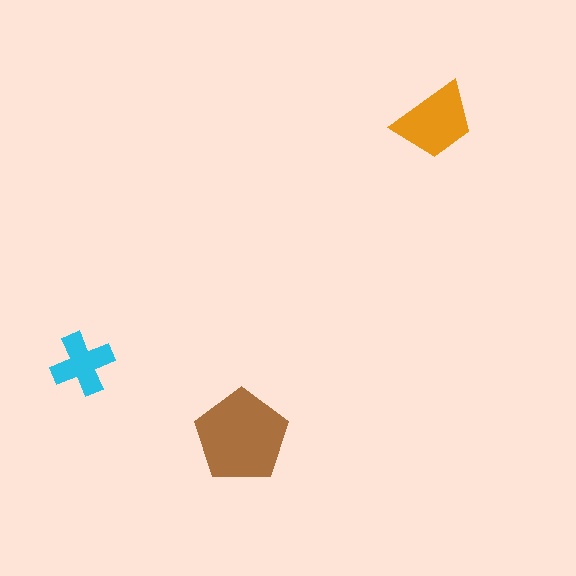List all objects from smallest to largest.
The cyan cross, the orange trapezoid, the brown pentagon.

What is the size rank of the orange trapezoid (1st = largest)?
2nd.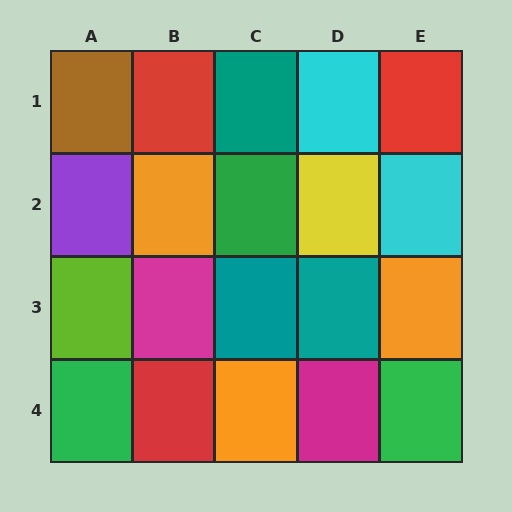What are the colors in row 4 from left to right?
Green, red, orange, magenta, green.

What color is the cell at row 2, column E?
Cyan.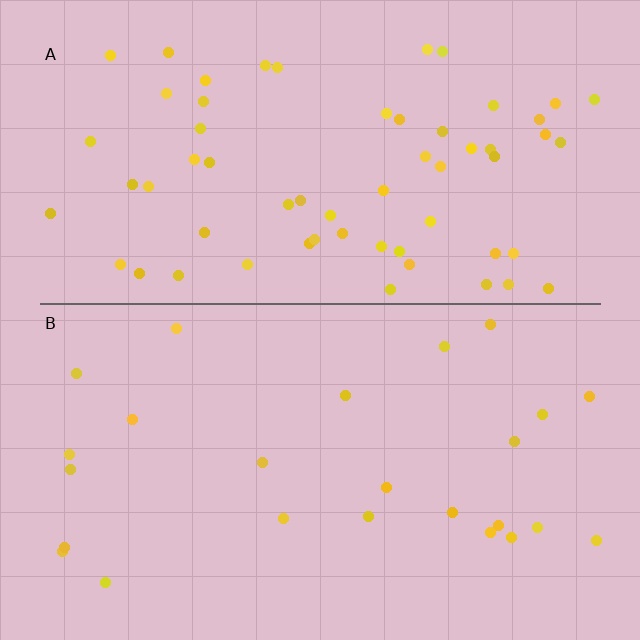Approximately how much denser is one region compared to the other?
Approximately 2.4× — region A over region B.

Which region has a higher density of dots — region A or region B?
A (the top).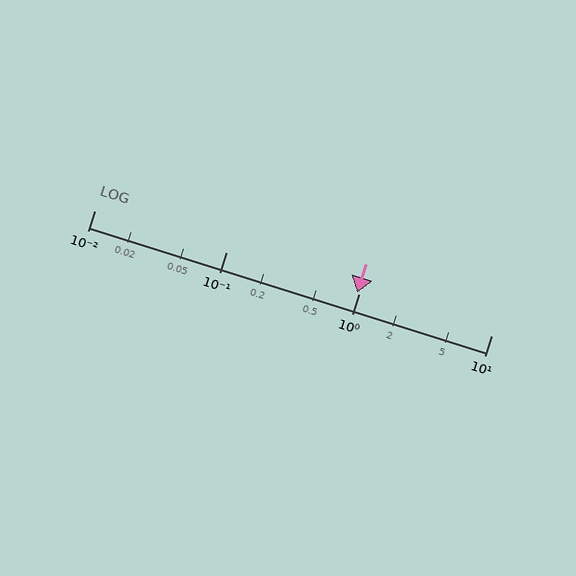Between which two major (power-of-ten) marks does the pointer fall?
The pointer is between 0.1 and 1.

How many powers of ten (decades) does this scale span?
The scale spans 3 decades, from 0.01 to 10.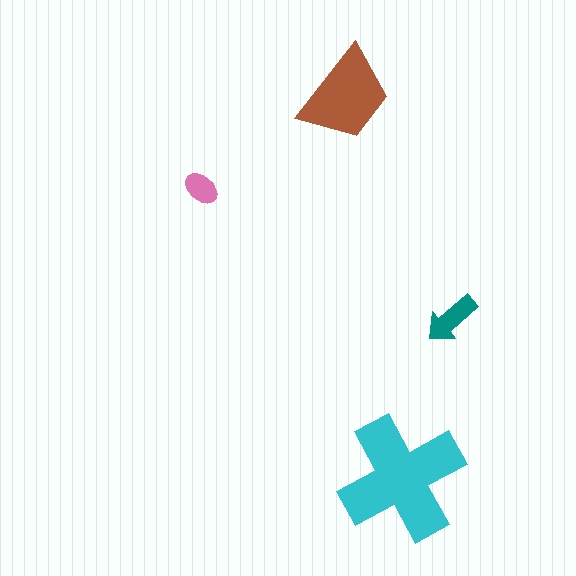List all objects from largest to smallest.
The cyan cross, the brown trapezoid, the teal arrow, the pink ellipse.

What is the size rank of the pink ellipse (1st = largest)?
4th.